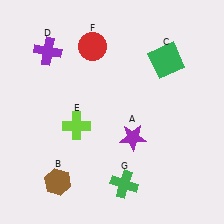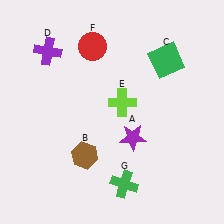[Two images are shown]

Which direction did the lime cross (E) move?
The lime cross (E) moved right.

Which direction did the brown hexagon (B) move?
The brown hexagon (B) moved right.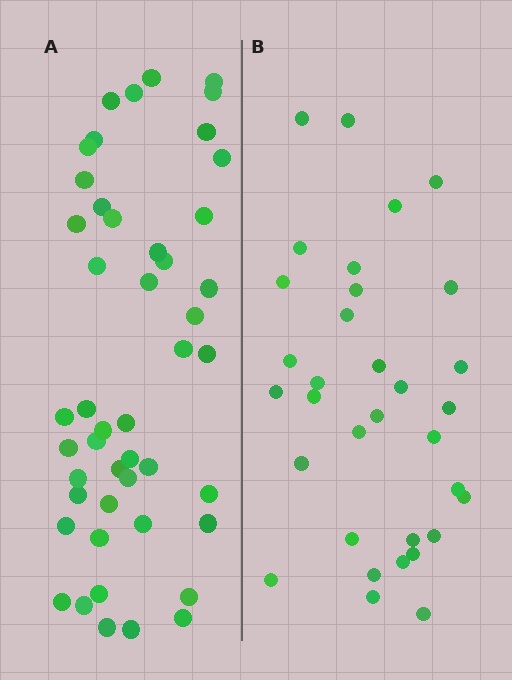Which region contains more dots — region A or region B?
Region A (the left region) has more dots.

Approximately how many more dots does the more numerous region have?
Region A has approximately 15 more dots than region B.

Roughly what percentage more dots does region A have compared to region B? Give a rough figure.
About 40% more.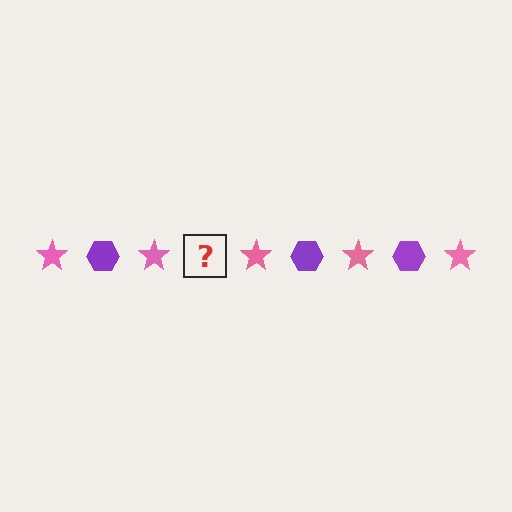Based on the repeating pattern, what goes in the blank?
The blank should be a purple hexagon.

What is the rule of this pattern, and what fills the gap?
The rule is that the pattern alternates between pink star and purple hexagon. The gap should be filled with a purple hexagon.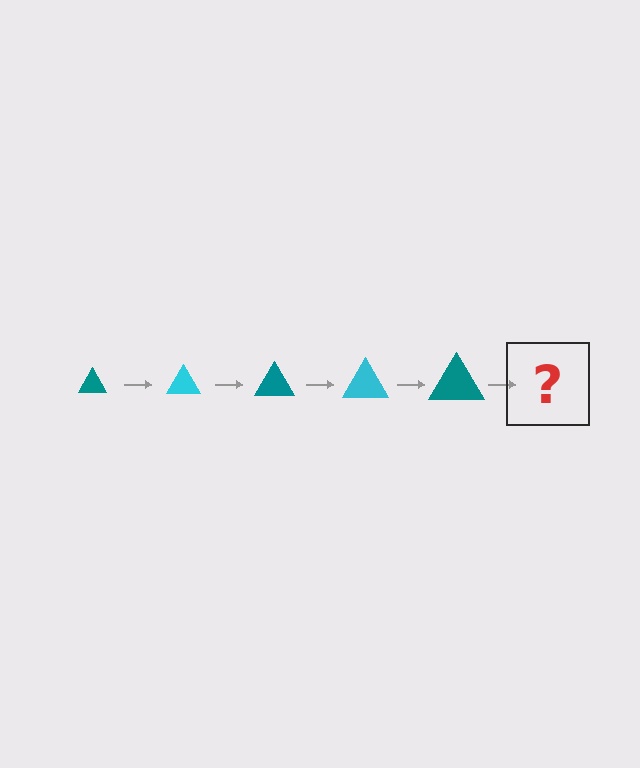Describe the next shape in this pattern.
It should be a cyan triangle, larger than the previous one.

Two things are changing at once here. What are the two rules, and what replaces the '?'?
The two rules are that the triangle grows larger each step and the color cycles through teal and cyan. The '?' should be a cyan triangle, larger than the previous one.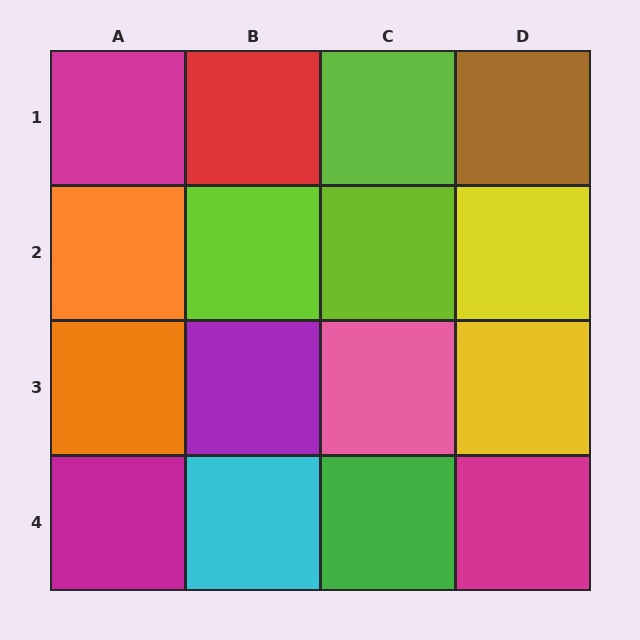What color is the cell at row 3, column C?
Pink.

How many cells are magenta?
3 cells are magenta.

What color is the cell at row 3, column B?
Purple.